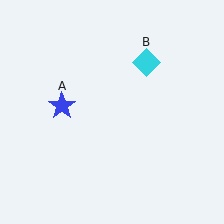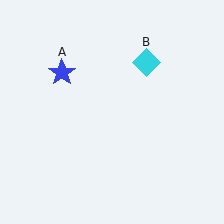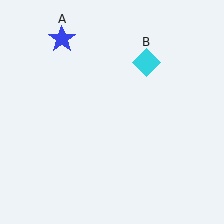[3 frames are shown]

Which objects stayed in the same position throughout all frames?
Cyan diamond (object B) remained stationary.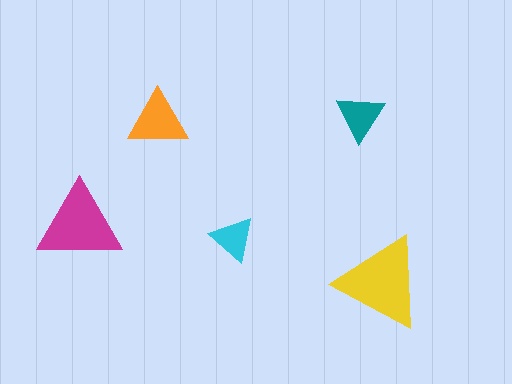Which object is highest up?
The teal triangle is topmost.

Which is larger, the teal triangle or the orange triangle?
The orange one.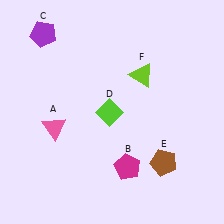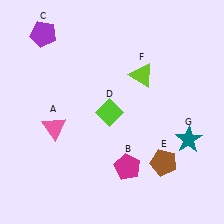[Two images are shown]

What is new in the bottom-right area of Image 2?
A teal star (G) was added in the bottom-right area of Image 2.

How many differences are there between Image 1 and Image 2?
There is 1 difference between the two images.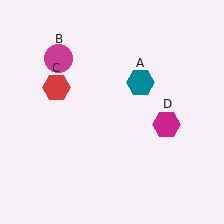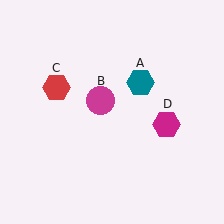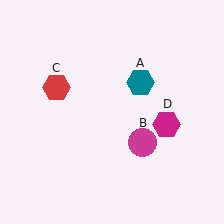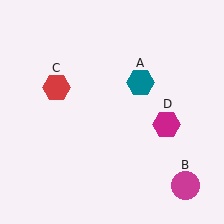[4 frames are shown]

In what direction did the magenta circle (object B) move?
The magenta circle (object B) moved down and to the right.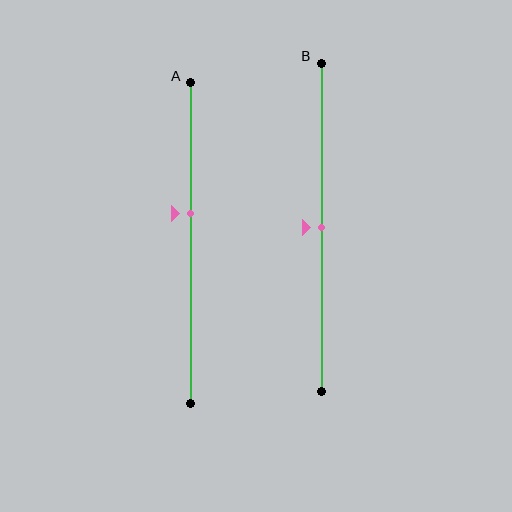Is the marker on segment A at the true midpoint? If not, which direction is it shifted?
No, the marker on segment A is shifted upward by about 9% of the segment length.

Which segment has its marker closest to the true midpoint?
Segment B has its marker closest to the true midpoint.